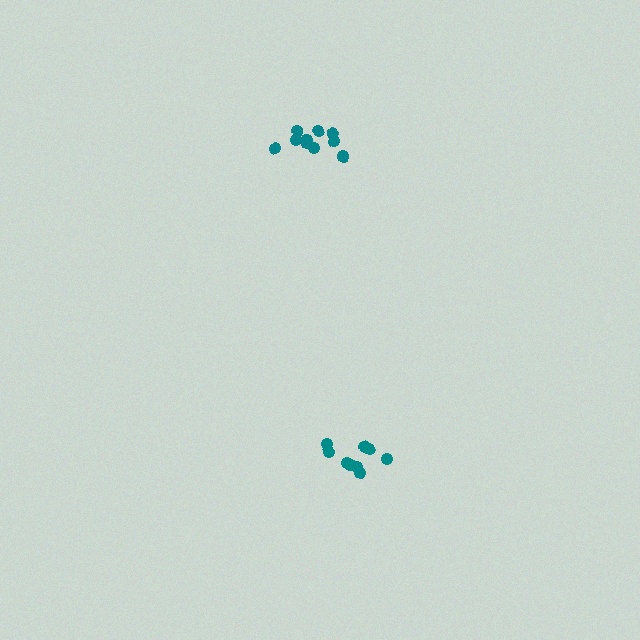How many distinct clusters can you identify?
There are 2 distinct clusters.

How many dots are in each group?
Group 1: 9 dots, Group 2: 10 dots (19 total).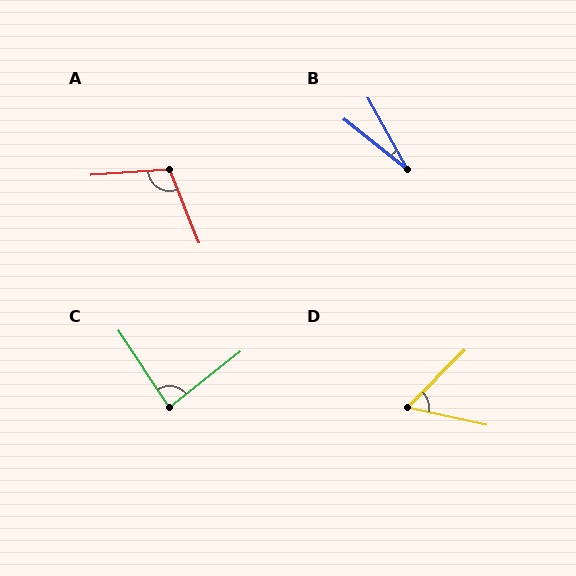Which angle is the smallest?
B, at approximately 23 degrees.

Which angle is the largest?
A, at approximately 108 degrees.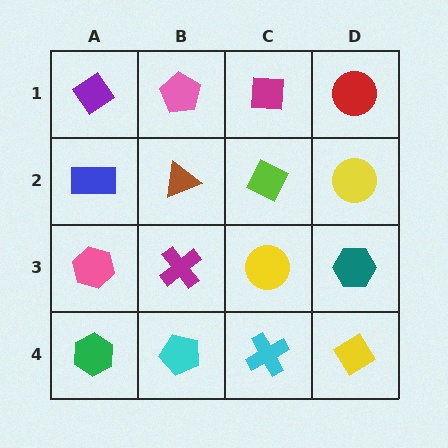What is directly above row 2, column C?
A magenta square.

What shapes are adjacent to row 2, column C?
A magenta square (row 1, column C), a yellow circle (row 3, column C), a brown triangle (row 2, column B), a yellow circle (row 2, column D).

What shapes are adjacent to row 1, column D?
A yellow circle (row 2, column D), a magenta square (row 1, column C).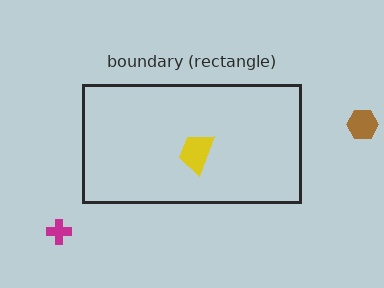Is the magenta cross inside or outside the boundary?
Outside.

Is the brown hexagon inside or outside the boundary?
Outside.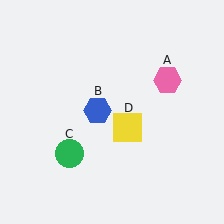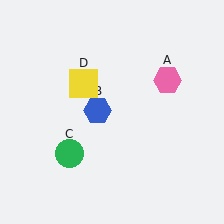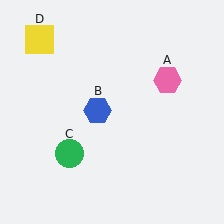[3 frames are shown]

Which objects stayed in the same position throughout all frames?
Pink hexagon (object A) and blue hexagon (object B) and green circle (object C) remained stationary.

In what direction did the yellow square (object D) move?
The yellow square (object D) moved up and to the left.